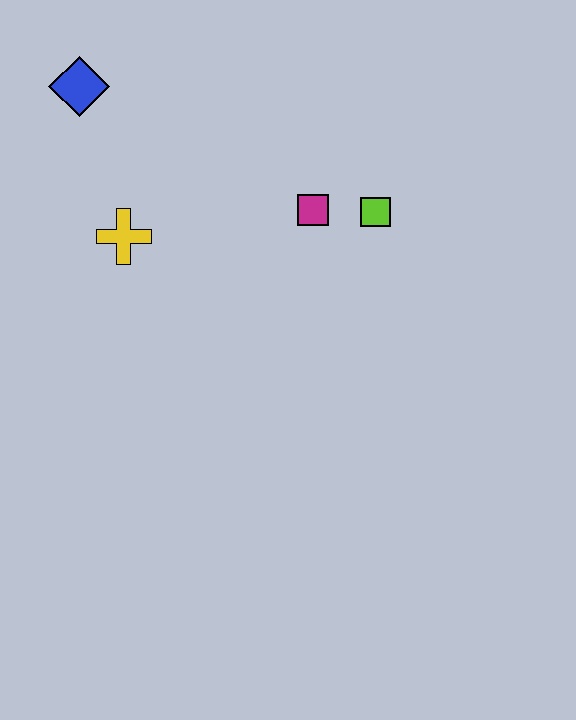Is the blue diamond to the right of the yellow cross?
No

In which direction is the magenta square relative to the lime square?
The magenta square is to the left of the lime square.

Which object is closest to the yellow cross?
The blue diamond is closest to the yellow cross.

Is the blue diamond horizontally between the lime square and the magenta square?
No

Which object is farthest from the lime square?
The blue diamond is farthest from the lime square.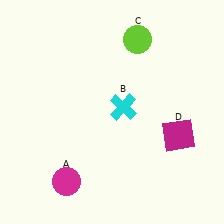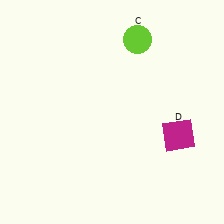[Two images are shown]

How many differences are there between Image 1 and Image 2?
There are 2 differences between the two images.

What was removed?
The cyan cross (B), the magenta circle (A) were removed in Image 2.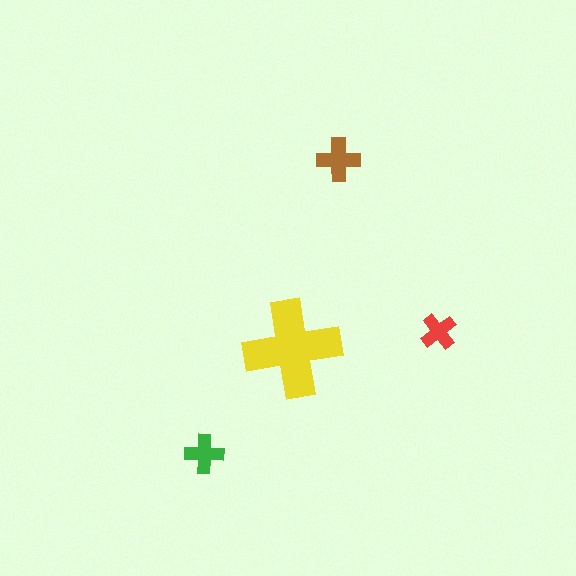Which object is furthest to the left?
The green cross is leftmost.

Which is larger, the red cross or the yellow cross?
The yellow one.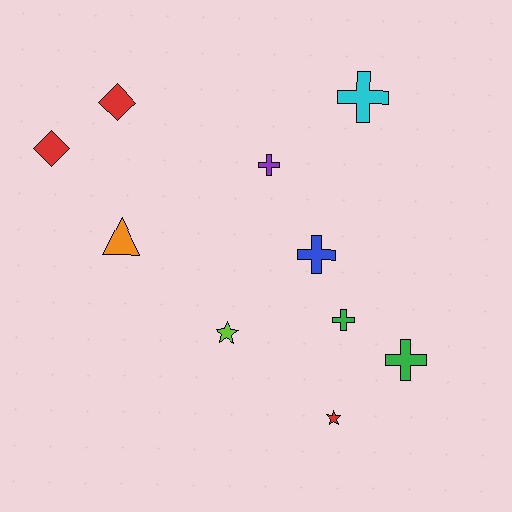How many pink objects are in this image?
There are no pink objects.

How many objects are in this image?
There are 10 objects.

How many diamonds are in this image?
There are 2 diamonds.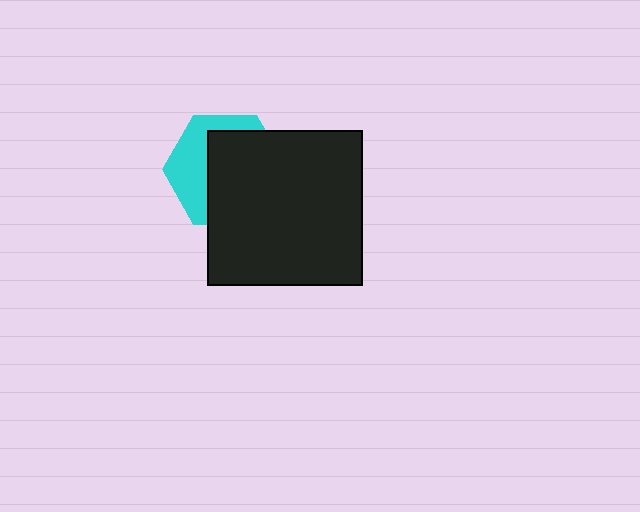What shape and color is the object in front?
The object in front is a black square.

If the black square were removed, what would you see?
You would see the complete cyan hexagon.